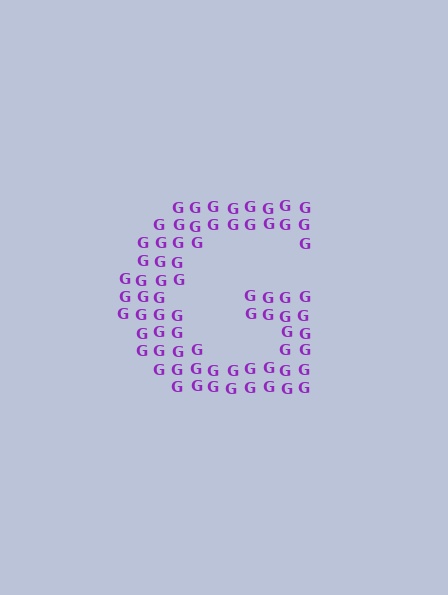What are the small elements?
The small elements are letter G's.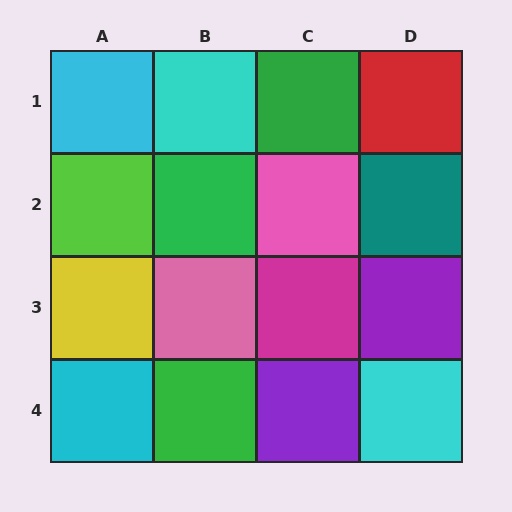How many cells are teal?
1 cell is teal.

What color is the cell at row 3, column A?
Yellow.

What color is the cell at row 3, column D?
Purple.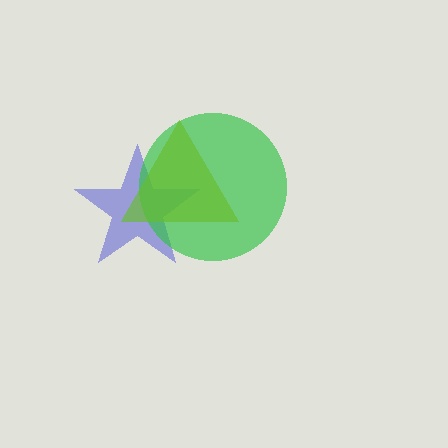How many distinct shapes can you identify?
There are 3 distinct shapes: a blue star, a green circle, a lime triangle.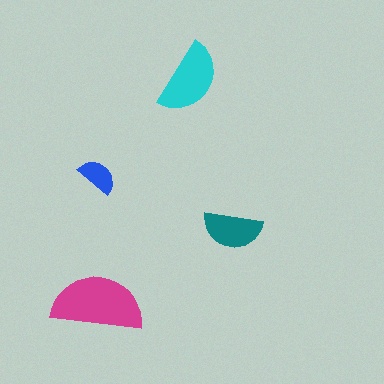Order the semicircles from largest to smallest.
the magenta one, the cyan one, the teal one, the blue one.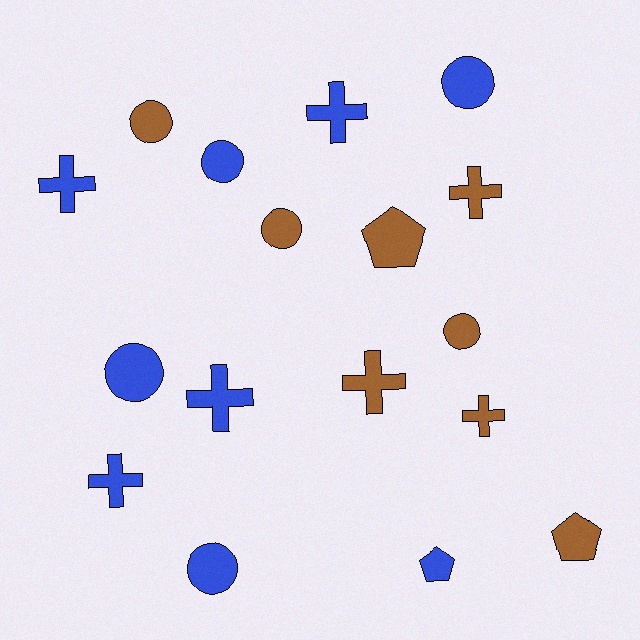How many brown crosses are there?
There are 3 brown crosses.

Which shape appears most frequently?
Circle, with 7 objects.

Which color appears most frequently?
Blue, with 9 objects.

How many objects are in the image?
There are 17 objects.